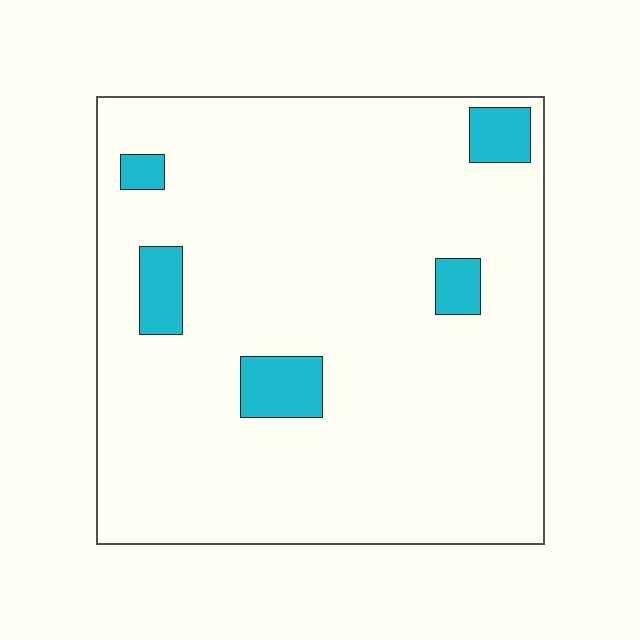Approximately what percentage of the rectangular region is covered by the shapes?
Approximately 10%.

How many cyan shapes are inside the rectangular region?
5.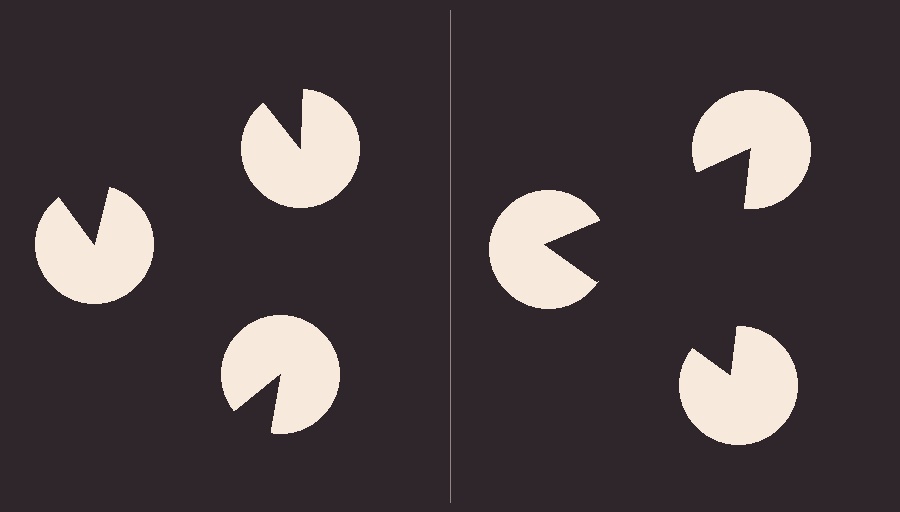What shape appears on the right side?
An illusory triangle.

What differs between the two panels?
The pac-man discs are positioned identically on both sides; only the wedge orientations differ. On the right they align to a triangle; on the left they are misaligned.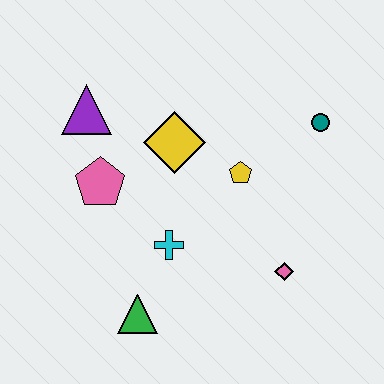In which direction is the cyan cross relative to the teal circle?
The cyan cross is to the left of the teal circle.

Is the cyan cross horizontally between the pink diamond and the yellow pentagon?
No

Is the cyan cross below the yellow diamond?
Yes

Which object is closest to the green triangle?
The cyan cross is closest to the green triangle.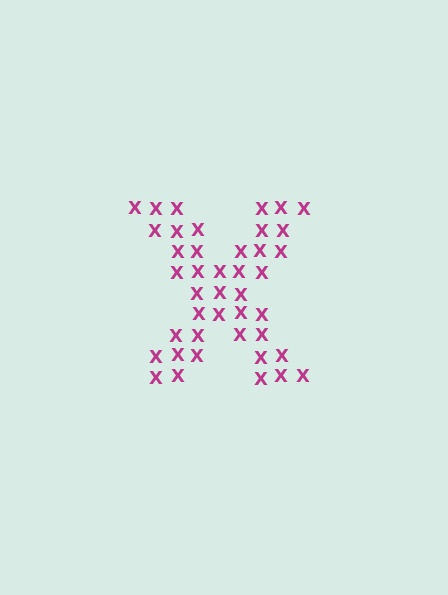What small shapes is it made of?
It is made of small letter X's.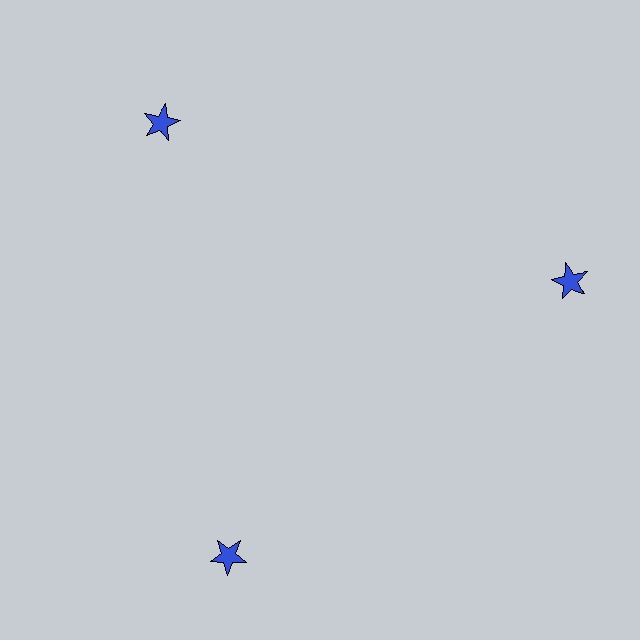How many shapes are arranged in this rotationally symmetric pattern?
There are 3 shapes, arranged in 3 groups of 1.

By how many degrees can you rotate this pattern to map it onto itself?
The pattern maps onto itself every 120 degrees of rotation.